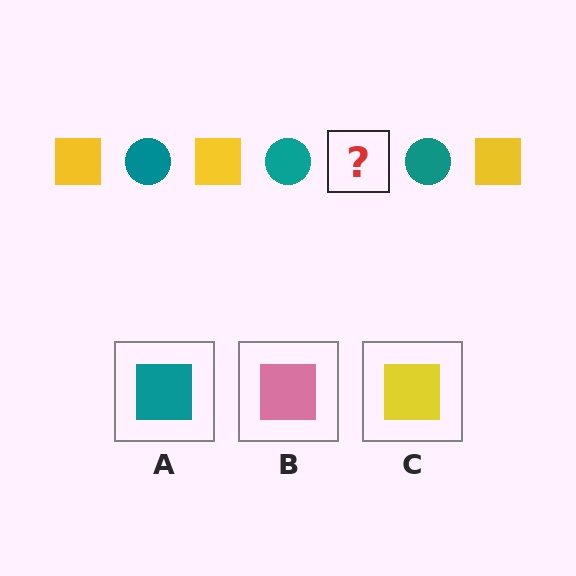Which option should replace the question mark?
Option C.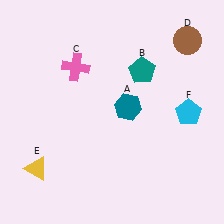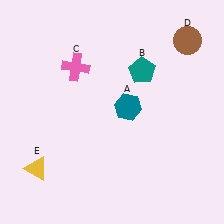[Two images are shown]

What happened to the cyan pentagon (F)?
The cyan pentagon (F) was removed in Image 2. It was in the bottom-right area of Image 1.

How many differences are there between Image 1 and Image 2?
There is 1 difference between the two images.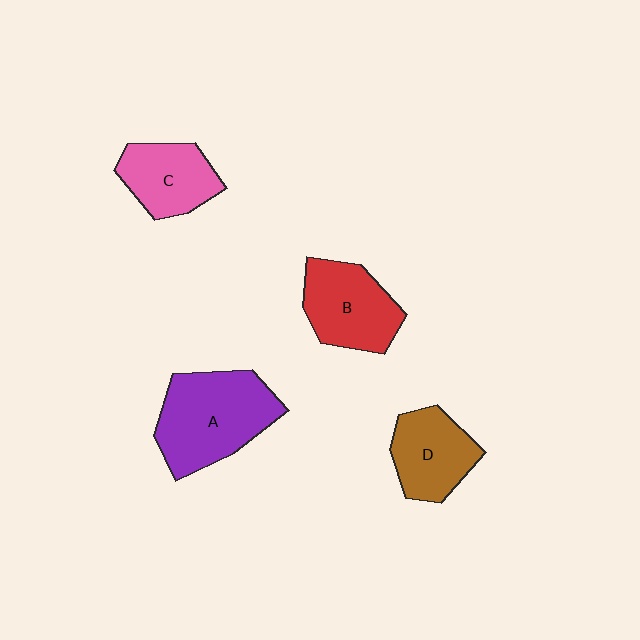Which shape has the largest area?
Shape A (purple).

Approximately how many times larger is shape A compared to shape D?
Approximately 1.5 times.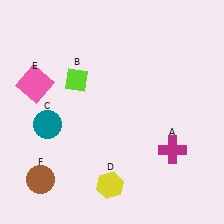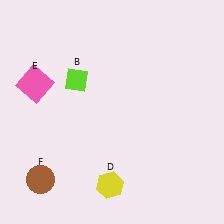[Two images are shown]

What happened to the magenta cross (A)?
The magenta cross (A) was removed in Image 2. It was in the bottom-right area of Image 1.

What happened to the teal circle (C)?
The teal circle (C) was removed in Image 2. It was in the bottom-left area of Image 1.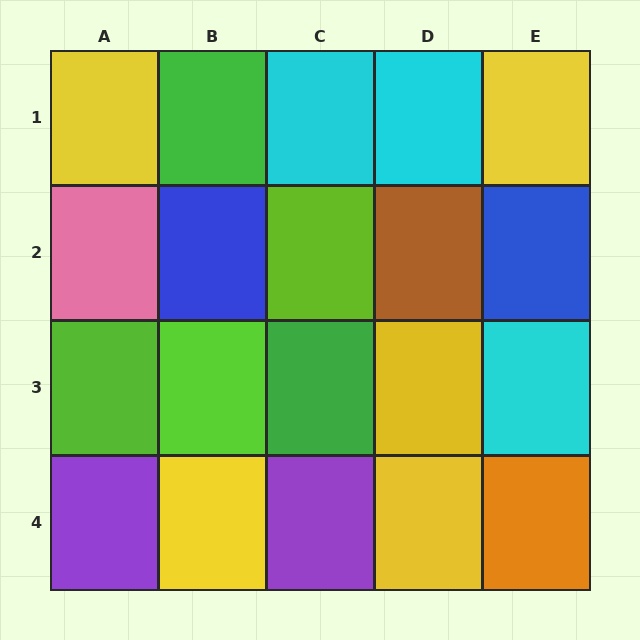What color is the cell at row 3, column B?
Lime.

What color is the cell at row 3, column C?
Green.